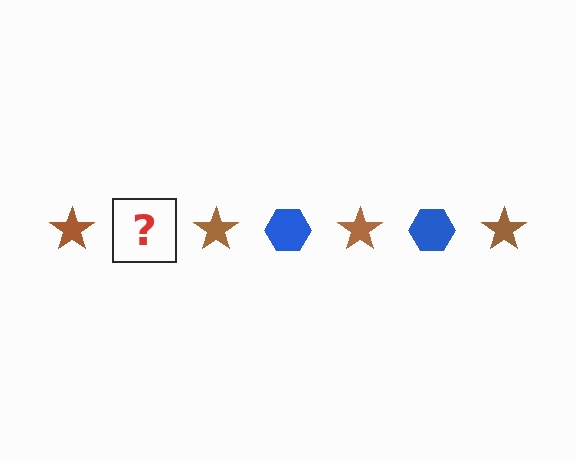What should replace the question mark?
The question mark should be replaced with a blue hexagon.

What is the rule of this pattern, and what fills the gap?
The rule is that the pattern alternates between brown star and blue hexagon. The gap should be filled with a blue hexagon.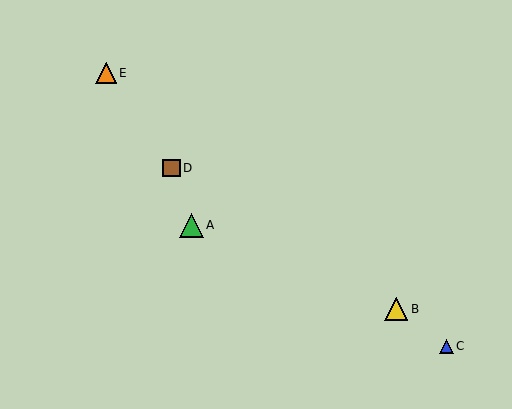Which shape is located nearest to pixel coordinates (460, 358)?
The blue triangle (labeled C) at (446, 347) is nearest to that location.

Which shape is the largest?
The green triangle (labeled A) is the largest.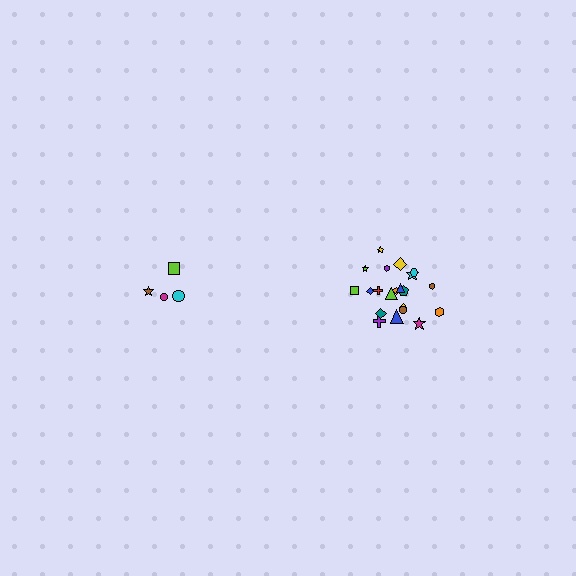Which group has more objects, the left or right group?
The right group.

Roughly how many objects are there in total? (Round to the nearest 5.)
Roughly 25 objects in total.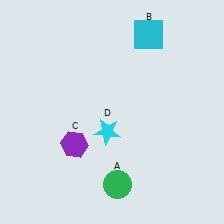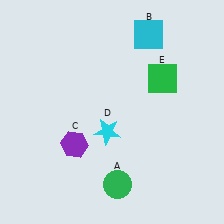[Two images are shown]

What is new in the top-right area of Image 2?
A green square (E) was added in the top-right area of Image 2.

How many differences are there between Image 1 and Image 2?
There is 1 difference between the two images.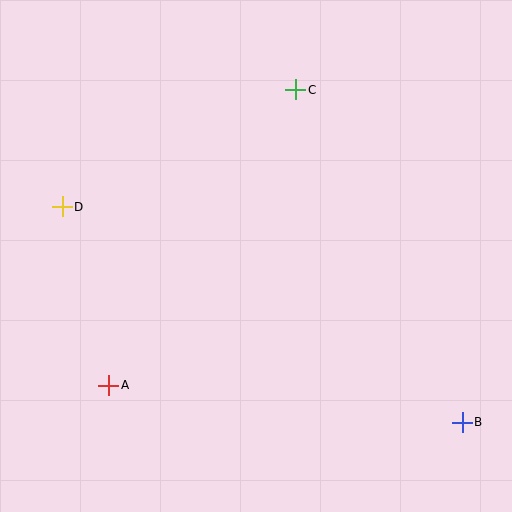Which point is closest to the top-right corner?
Point C is closest to the top-right corner.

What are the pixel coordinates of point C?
Point C is at (296, 90).